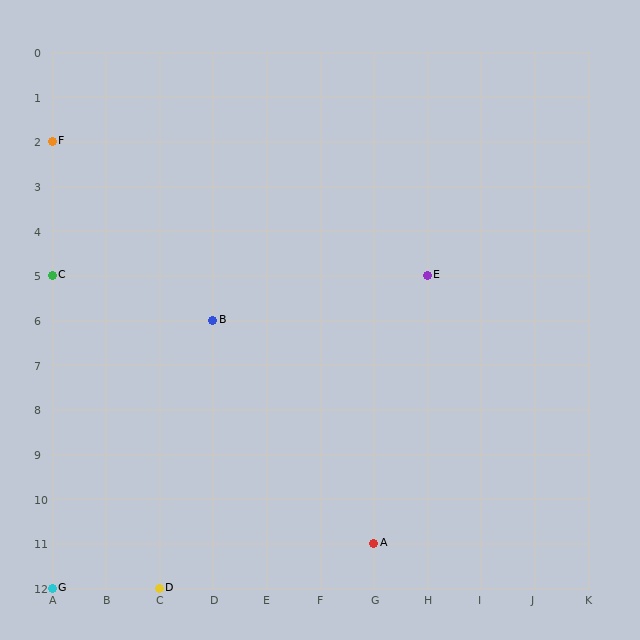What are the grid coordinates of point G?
Point G is at grid coordinates (A, 12).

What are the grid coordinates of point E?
Point E is at grid coordinates (H, 5).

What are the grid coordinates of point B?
Point B is at grid coordinates (D, 6).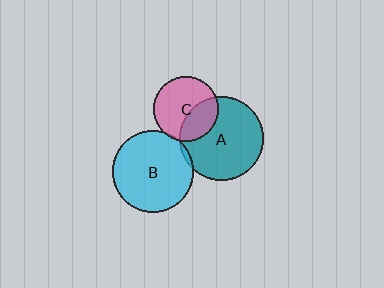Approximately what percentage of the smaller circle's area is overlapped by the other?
Approximately 5%.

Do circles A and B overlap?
Yes.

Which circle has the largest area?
Circle A (teal).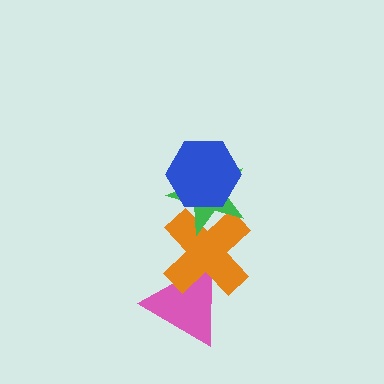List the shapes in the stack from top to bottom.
From top to bottom: the blue hexagon, the green star, the orange cross, the pink triangle.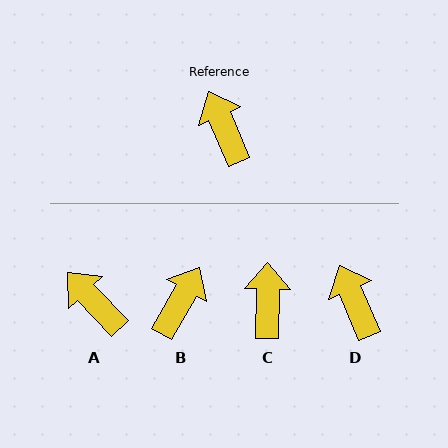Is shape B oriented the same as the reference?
No, it is off by about 52 degrees.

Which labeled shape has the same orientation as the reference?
D.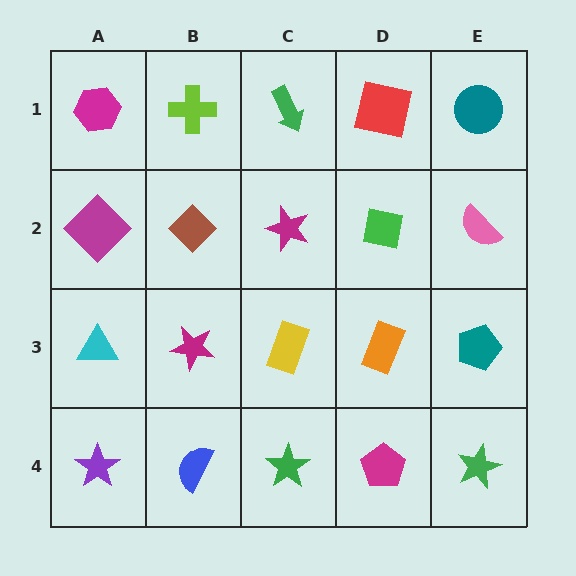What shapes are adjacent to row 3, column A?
A magenta diamond (row 2, column A), a purple star (row 4, column A), a magenta star (row 3, column B).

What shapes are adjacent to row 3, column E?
A pink semicircle (row 2, column E), a green star (row 4, column E), an orange rectangle (row 3, column D).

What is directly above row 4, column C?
A yellow rectangle.